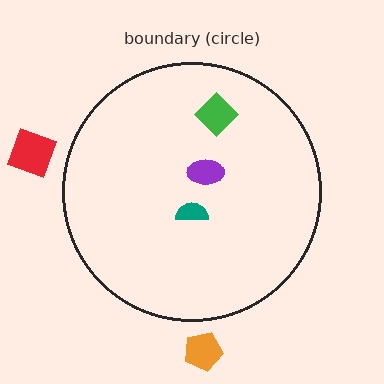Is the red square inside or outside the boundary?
Outside.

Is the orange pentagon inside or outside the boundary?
Outside.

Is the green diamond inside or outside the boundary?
Inside.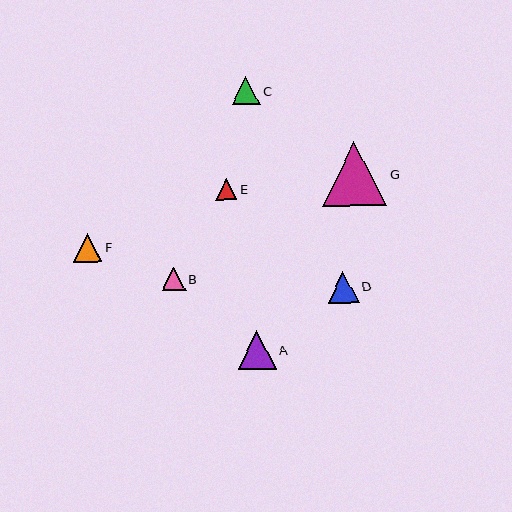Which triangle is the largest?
Triangle G is the largest with a size of approximately 64 pixels.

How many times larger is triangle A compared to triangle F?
Triangle A is approximately 1.3 times the size of triangle F.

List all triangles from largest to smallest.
From largest to smallest: G, A, D, F, C, B, E.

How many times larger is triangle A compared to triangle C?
Triangle A is approximately 1.4 times the size of triangle C.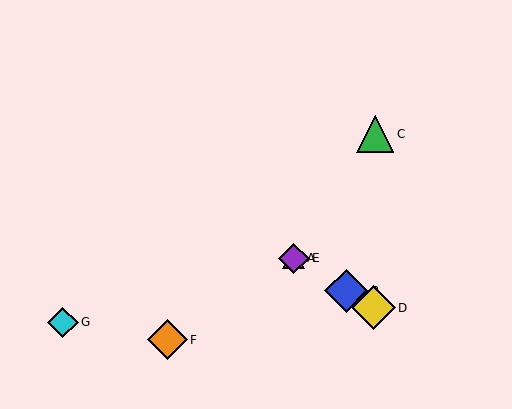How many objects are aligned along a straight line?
4 objects (A, B, D, E) are aligned along a straight line.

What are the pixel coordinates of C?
Object C is at (375, 134).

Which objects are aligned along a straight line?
Objects A, B, D, E are aligned along a straight line.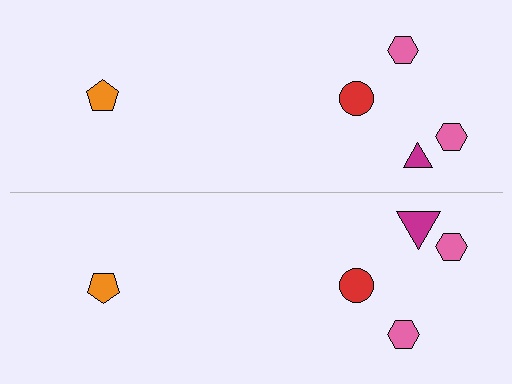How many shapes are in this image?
There are 10 shapes in this image.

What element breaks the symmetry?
The magenta triangle on the bottom side has a different size than its mirror counterpart.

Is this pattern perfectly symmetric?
No, the pattern is not perfectly symmetric. The magenta triangle on the bottom side has a different size than its mirror counterpart.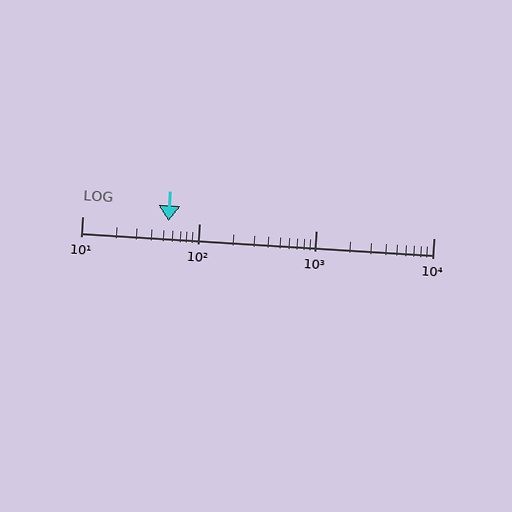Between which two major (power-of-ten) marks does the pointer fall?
The pointer is between 10 and 100.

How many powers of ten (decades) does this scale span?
The scale spans 3 decades, from 10 to 10000.